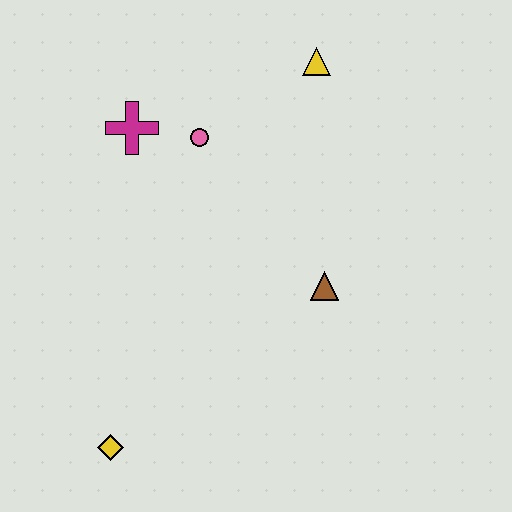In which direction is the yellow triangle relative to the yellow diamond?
The yellow triangle is above the yellow diamond.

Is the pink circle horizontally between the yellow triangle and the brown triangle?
No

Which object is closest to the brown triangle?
The pink circle is closest to the brown triangle.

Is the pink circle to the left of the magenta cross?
No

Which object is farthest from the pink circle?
The yellow diamond is farthest from the pink circle.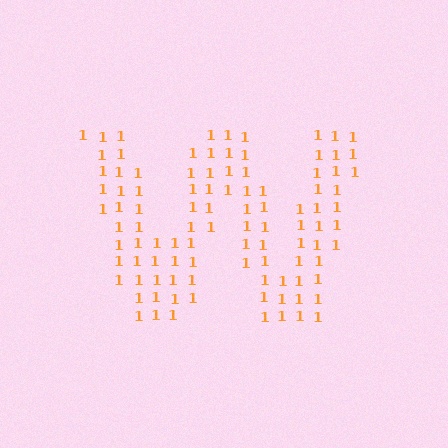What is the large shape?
The large shape is the letter W.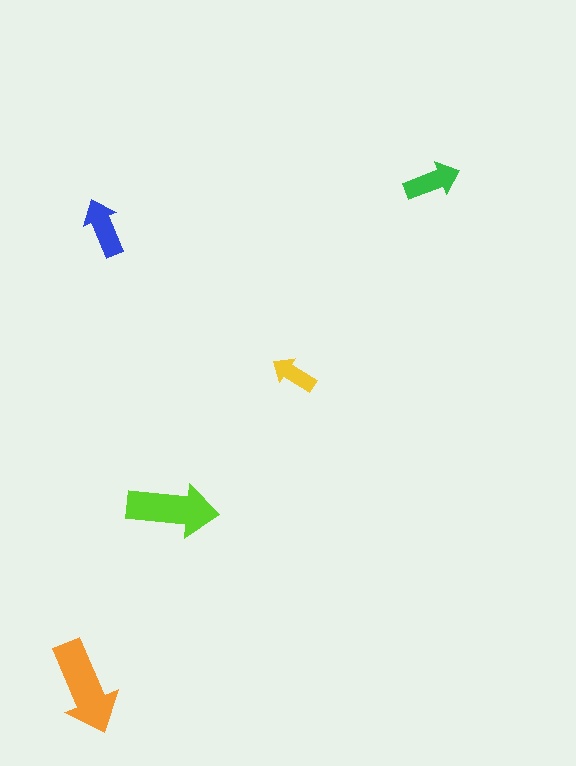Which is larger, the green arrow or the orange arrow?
The orange one.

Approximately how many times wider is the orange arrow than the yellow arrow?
About 2 times wider.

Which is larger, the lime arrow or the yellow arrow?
The lime one.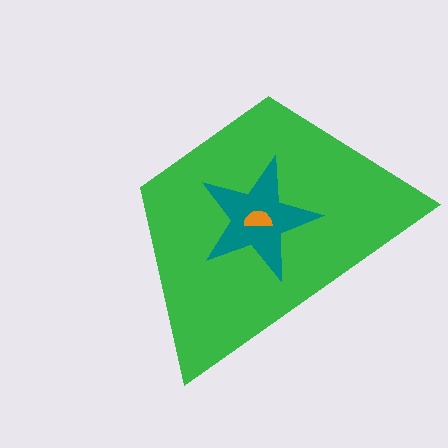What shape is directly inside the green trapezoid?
The teal star.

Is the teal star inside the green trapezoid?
Yes.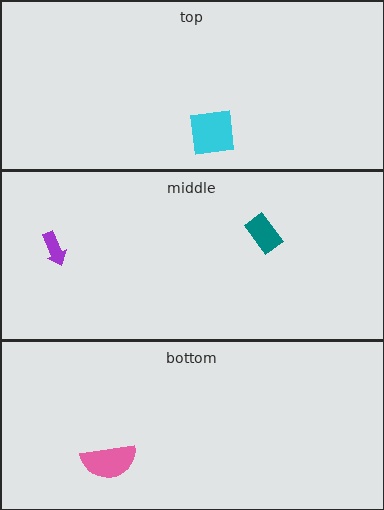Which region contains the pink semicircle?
The bottom region.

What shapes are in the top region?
The cyan square.